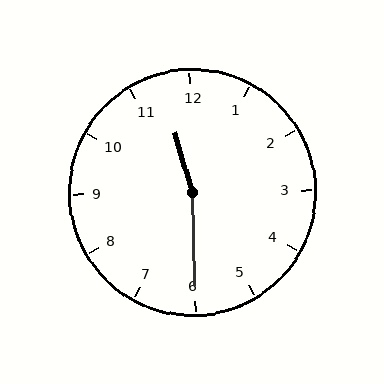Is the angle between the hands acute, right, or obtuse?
It is obtuse.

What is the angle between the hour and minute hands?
Approximately 165 degrees.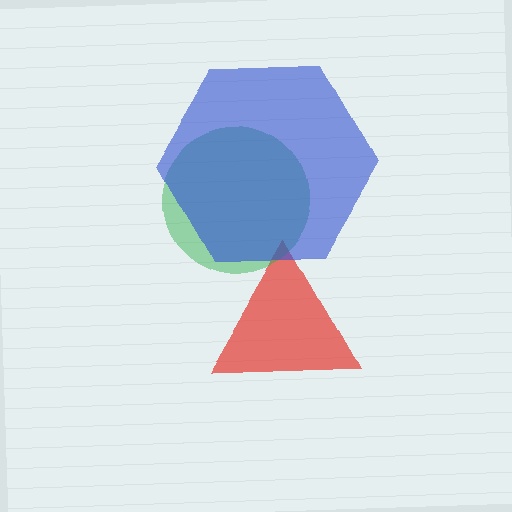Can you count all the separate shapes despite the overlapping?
Yes, there are 3 separate shapes.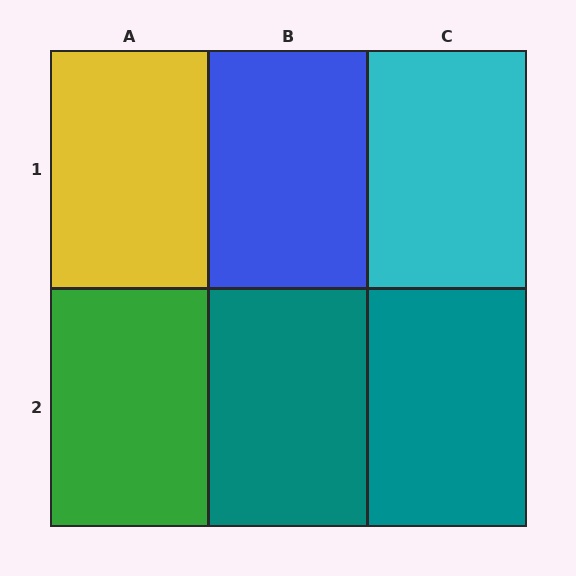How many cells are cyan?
1 cell is cyan.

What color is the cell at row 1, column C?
Cyan.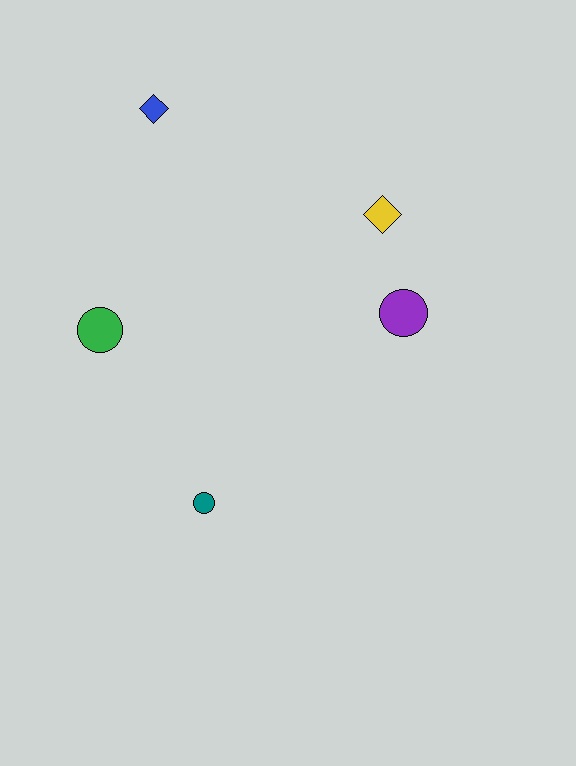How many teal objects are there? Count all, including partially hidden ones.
There is 1 teal object.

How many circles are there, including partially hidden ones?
There are 3 circles.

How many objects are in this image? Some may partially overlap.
There are 5 objects.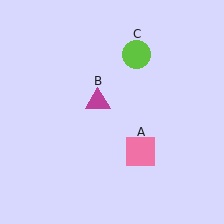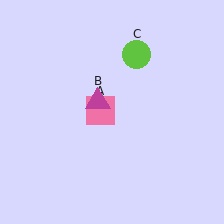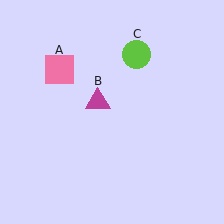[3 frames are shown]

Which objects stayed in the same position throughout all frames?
Magenta triangle (object B) and lime circle (object C) remained stationary.